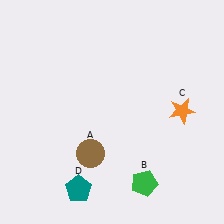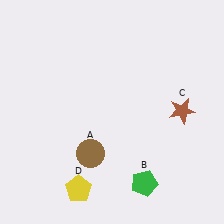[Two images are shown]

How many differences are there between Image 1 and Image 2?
There are 2 differences between the two images.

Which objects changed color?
C changed from orange to brown. D changed from teal to yellow.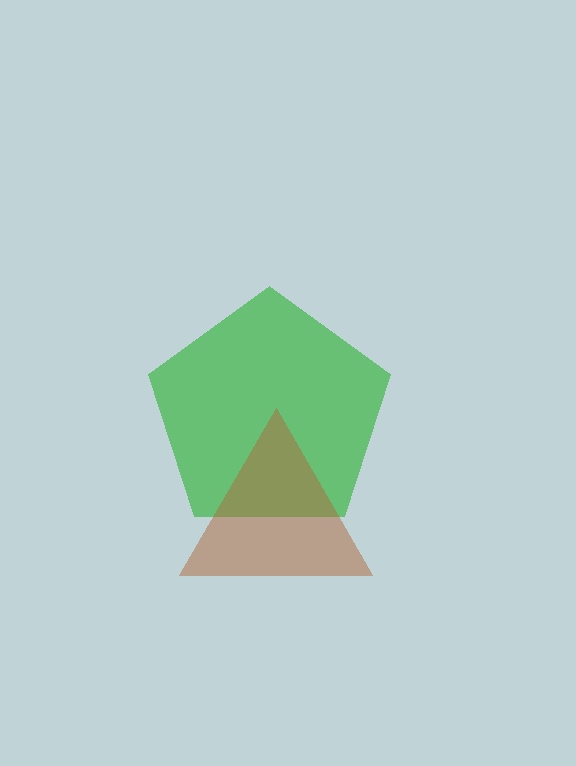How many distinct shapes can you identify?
There are 2 distinct shapes: a green pentagon, a brown triangle.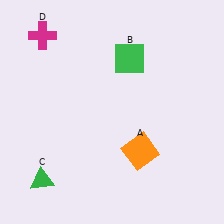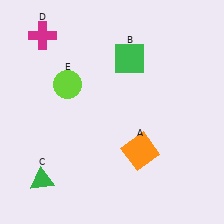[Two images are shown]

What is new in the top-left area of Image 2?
A lime circle (E) was added in the top-left area of Image 2.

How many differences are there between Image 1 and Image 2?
There is 1 difference between the two images.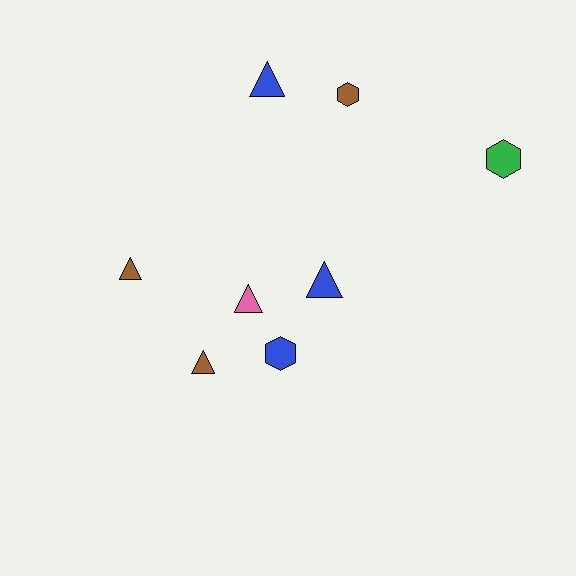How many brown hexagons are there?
There is 1 brown hexagon.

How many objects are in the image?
There are 8 objects.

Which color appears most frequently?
Blue, with 3 objects.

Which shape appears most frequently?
Triangle, with 5 objects.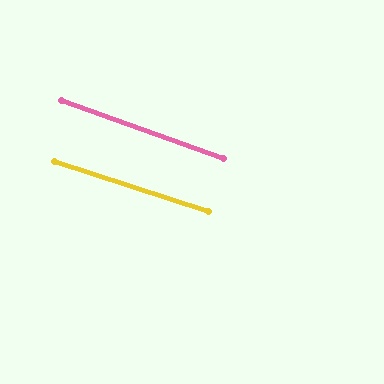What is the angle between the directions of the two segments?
Approximately 2 degrees.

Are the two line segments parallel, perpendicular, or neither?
Parallel — their directions differ by only 1.5°.